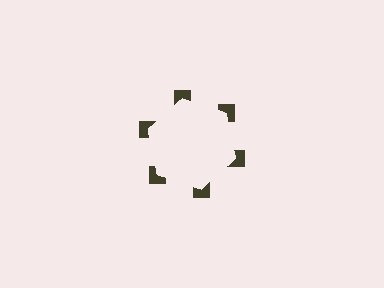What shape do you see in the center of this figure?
An illusory hexagon — its edges are inferred from the aligned wedge cuts in the notched squares, not physically drawn.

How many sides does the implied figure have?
6 sides.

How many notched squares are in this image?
There are 6 — one at each vertex of the illusory hexagon.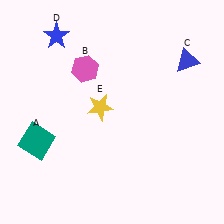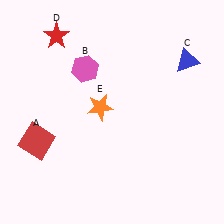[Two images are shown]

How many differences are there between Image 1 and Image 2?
There are 3 differences between the two images.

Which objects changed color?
A changed from teal to red. D changed from blue to red. E changed from yellow to orange.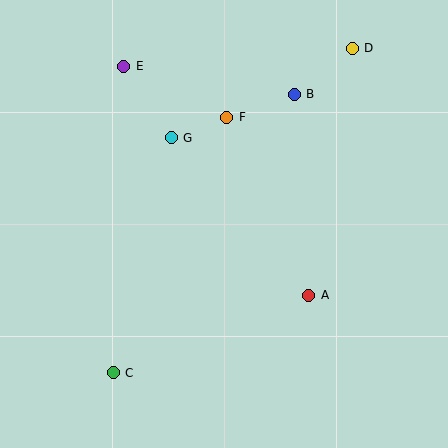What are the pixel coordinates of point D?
Point D is at (352, 48).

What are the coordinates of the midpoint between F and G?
The midpoint between F and G is at (199, 127).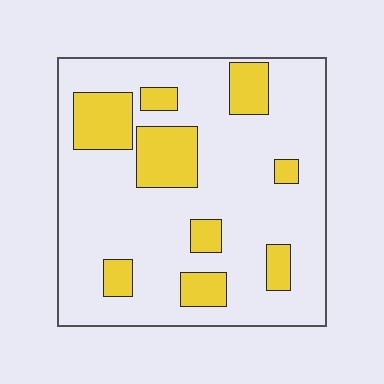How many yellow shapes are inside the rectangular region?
9.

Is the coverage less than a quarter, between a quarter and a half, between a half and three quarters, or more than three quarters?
Less than a quarter.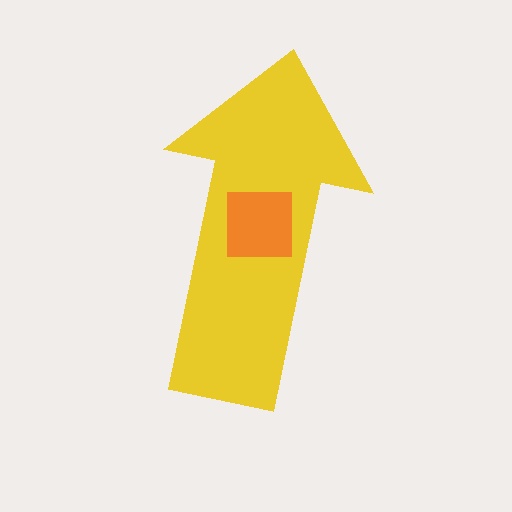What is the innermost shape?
The orange square.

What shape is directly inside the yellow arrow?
The orange square.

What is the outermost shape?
The yellow arrow.